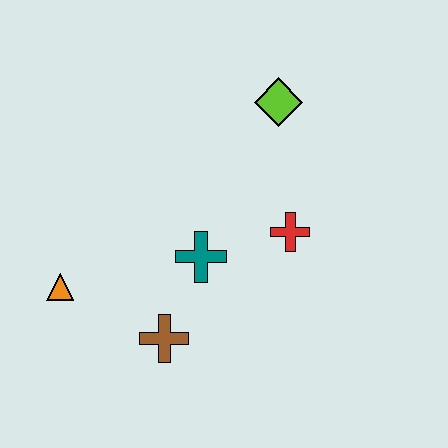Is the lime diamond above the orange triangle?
Yes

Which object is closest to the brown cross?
The teal cross is closest to the brown cross.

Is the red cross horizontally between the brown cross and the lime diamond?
No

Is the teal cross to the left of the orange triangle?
No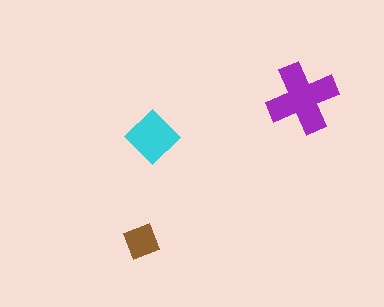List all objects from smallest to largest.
The brown square, the cyan diamond, the purple cross.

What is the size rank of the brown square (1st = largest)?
3rd.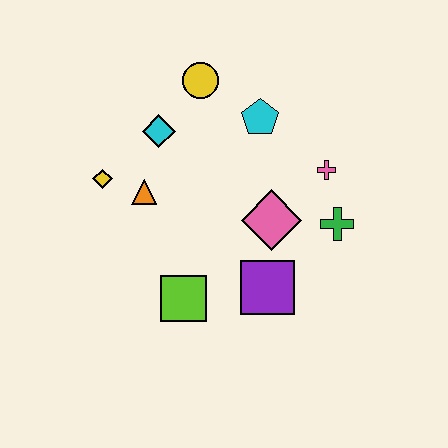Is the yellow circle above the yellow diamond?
Yes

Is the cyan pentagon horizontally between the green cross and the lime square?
Yes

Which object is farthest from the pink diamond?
The yellow diamond is farthest from the pink diamond.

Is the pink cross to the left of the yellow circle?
No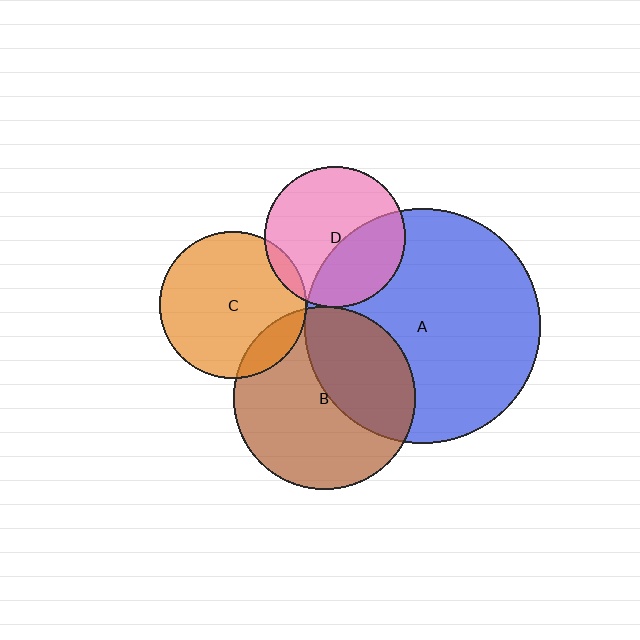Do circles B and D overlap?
Yes.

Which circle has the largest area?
Circle A (blue).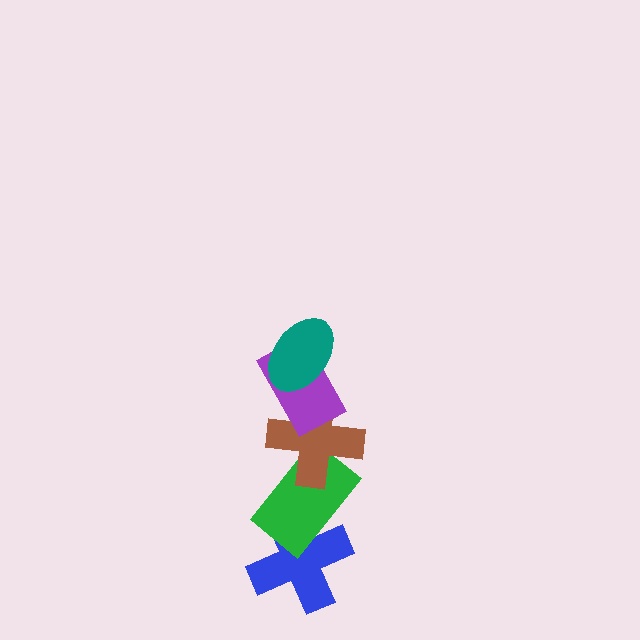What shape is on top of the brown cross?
The purple rectangle is on top of the brown cross.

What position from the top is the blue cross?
The blue cross is 5th from the top.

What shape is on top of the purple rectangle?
The teal ellipse is on top of the purple rectangle.